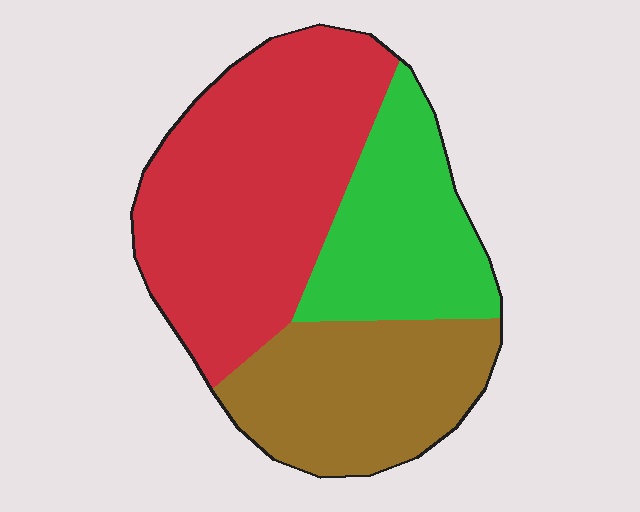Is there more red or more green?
Red.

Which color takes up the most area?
Red, at roughly 45%.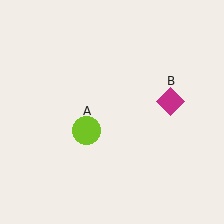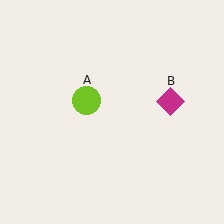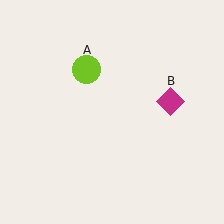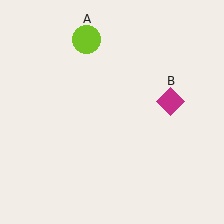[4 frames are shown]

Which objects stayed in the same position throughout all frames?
Magenta diamond (object B) remained stationary.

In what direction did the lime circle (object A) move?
The lime circle (object A) moved up.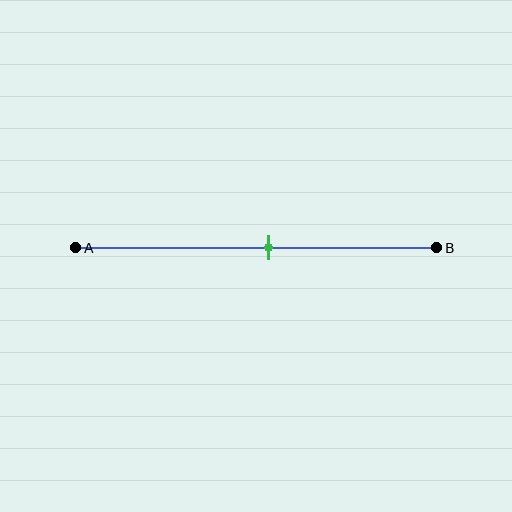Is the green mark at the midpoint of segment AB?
No, the mark is at about 55% from A, not at the 50% midpoint.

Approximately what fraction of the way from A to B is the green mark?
The green mark is approximately 55% of the way from A to B.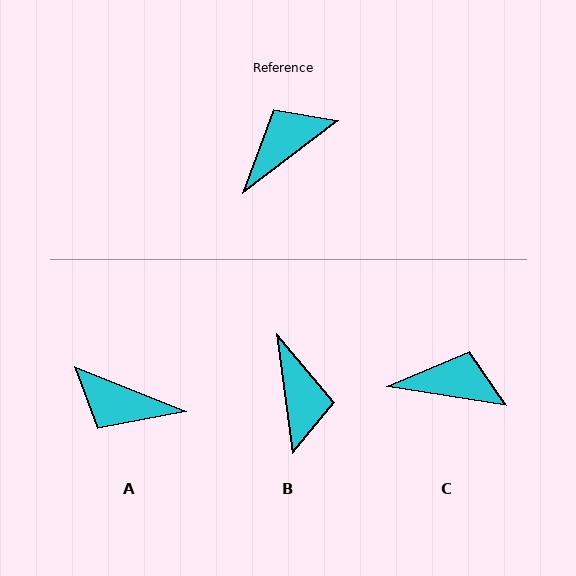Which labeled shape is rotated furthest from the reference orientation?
A, about 121 degrees away.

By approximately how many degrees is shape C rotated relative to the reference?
Approximately 46 degrees clockwise.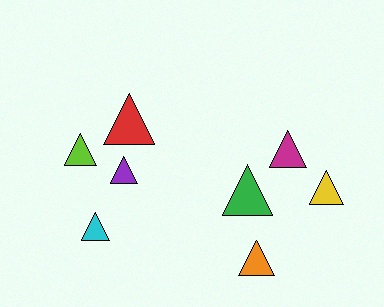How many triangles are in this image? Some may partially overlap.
There are 8 triangles.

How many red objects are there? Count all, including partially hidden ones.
There is 1 red object.